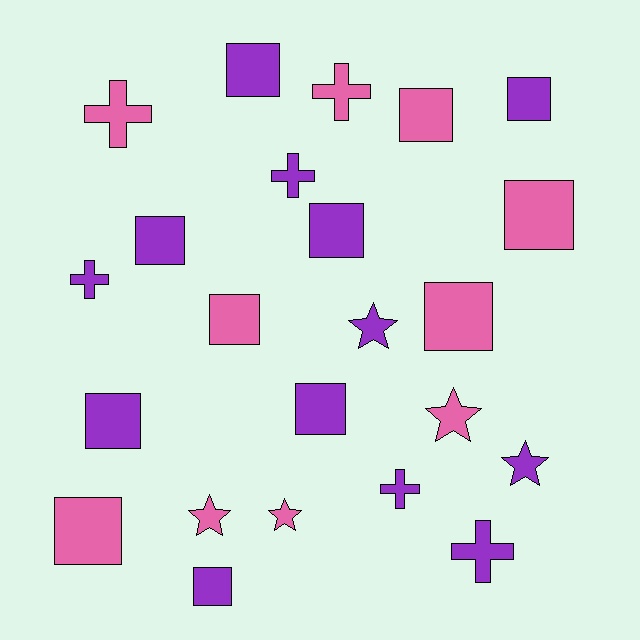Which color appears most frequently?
Purple, with 13 objects.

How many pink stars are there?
There are 3 pink stars.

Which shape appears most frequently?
Square, with 12 objects.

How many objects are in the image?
There are 23 objects.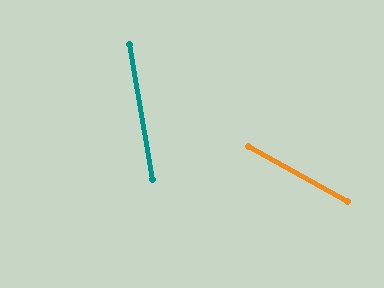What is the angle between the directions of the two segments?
Approximately 51 degrees.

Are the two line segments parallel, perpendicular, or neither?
Neither parallel nor perpendicular — they differ by about 51°.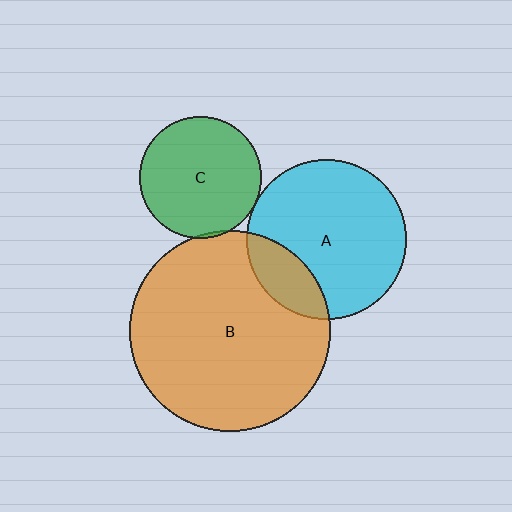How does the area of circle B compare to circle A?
Approximately 1.6 times.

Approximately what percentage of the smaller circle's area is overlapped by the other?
Approximately 5%.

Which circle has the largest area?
Circle B (orange).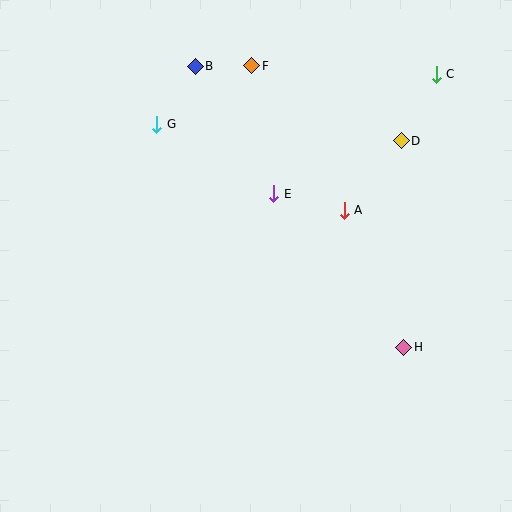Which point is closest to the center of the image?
Point E at (274, 194) is closest to the center.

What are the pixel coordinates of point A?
Point A is at (344, 210).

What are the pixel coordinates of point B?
Point B is at (195, 66).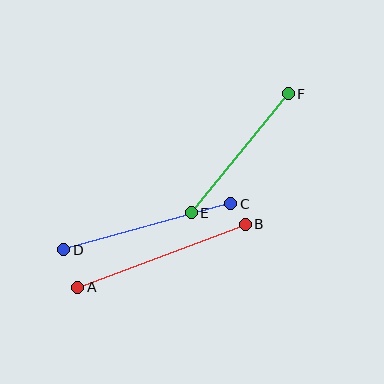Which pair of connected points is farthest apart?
Points A and B are farthest apart.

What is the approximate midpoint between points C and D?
The midpoint is at approximately (147, 227) pixels.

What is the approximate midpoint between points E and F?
The midpoint is at approximately (240, 153) pixels.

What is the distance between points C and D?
The distance is approximately 174 pixels.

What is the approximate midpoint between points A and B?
The midpoint is at approximately (161, 256) pixels.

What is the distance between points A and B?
The distance is approximately 179 pixels.